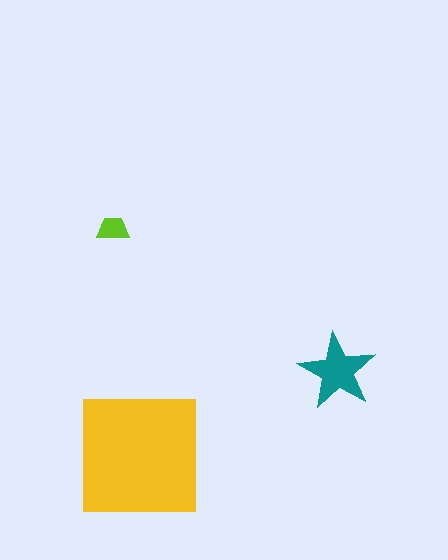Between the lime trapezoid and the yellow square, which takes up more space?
The yellow square.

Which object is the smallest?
The lime trapezoid.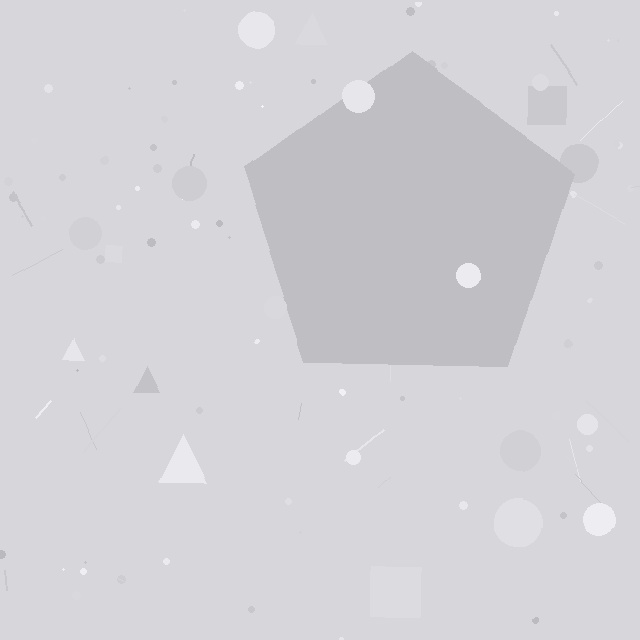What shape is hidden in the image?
A pentagon is hidden in the image.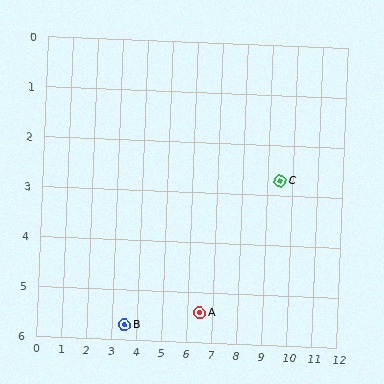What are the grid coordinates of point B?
Point B is at approximately (3.5, 5.7).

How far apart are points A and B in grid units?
Points A and B are about 3.0 grid units apart.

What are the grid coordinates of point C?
Point C is at approximately (9.5, 2.7).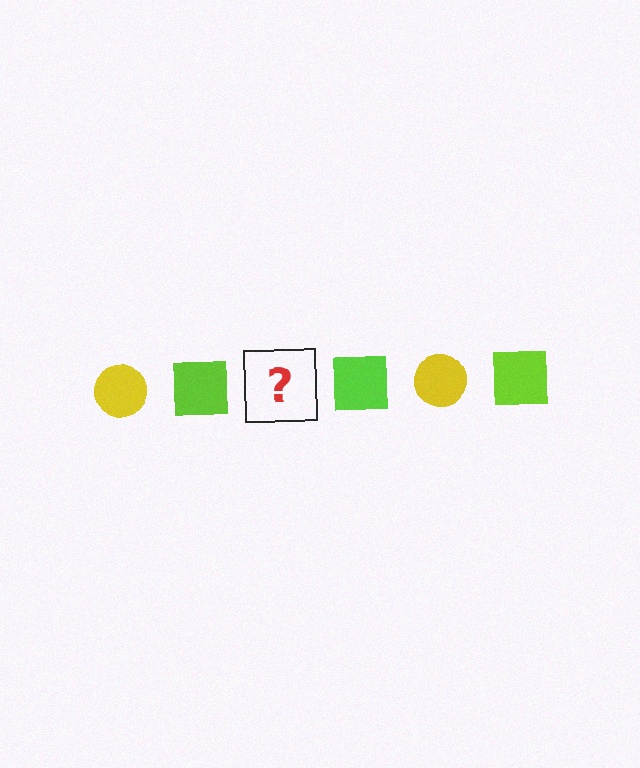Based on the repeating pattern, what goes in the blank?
The blank should be a yellow circle.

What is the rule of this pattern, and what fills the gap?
The rule is that the pattern alternates between yellow circle and lime square. The gap should be filled with a yellow circle.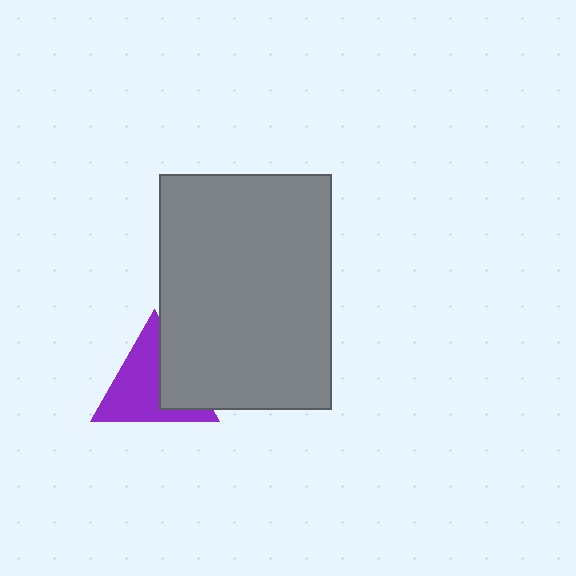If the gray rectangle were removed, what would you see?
You would see the complete purple triangle.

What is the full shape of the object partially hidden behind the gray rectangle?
The partially hidden object is a purple triangle.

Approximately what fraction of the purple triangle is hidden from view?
Roughly 34% of the purple triangle is hidden behind the gray rectangle.